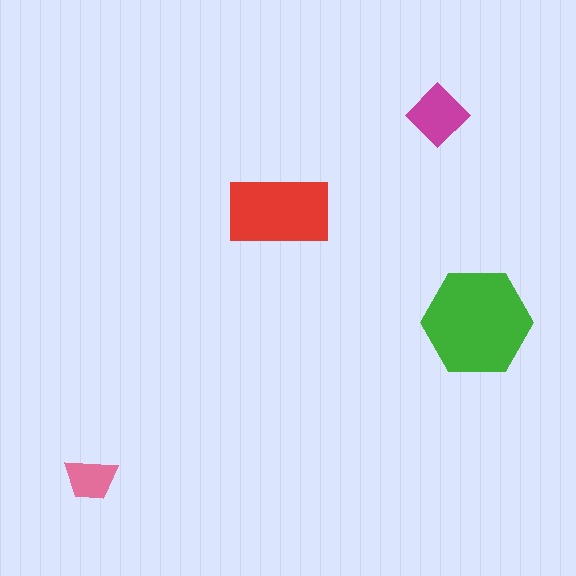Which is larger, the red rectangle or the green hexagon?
The green hexagon.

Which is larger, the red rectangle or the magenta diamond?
The red rectangle.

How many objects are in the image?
There are 4 objects in the image.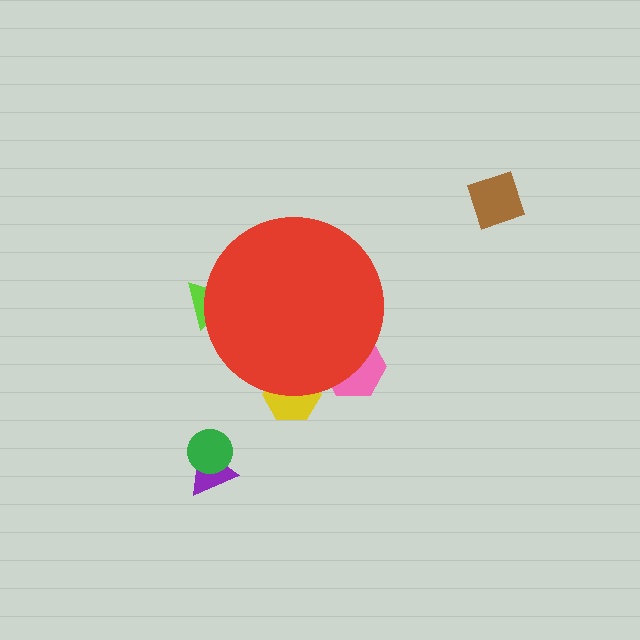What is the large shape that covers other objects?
A red circle.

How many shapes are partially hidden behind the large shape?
3 shapes are partially hidden.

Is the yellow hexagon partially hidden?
Yes, the yellow hexagon is partially hidden behind the red circle.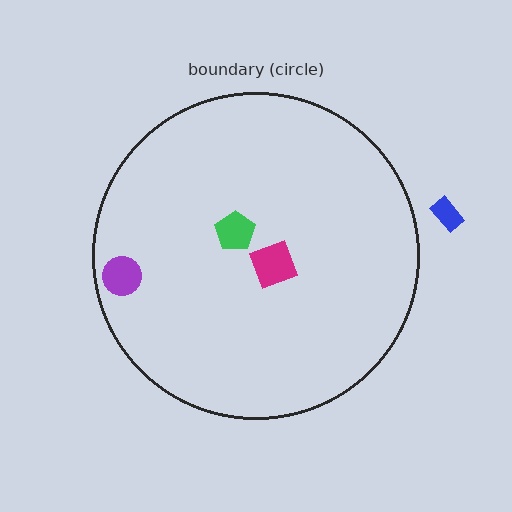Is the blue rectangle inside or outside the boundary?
Outside.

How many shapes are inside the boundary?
3 inside, 1 outside.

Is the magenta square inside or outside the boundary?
Inside.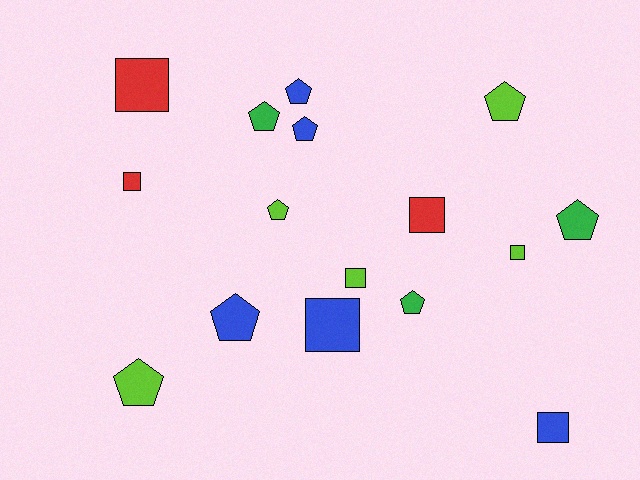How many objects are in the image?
There are 16 objects.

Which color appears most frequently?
Blue, with 5 objects.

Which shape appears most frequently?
Pentagon, with 9 objects.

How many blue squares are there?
There are 2 blue squares.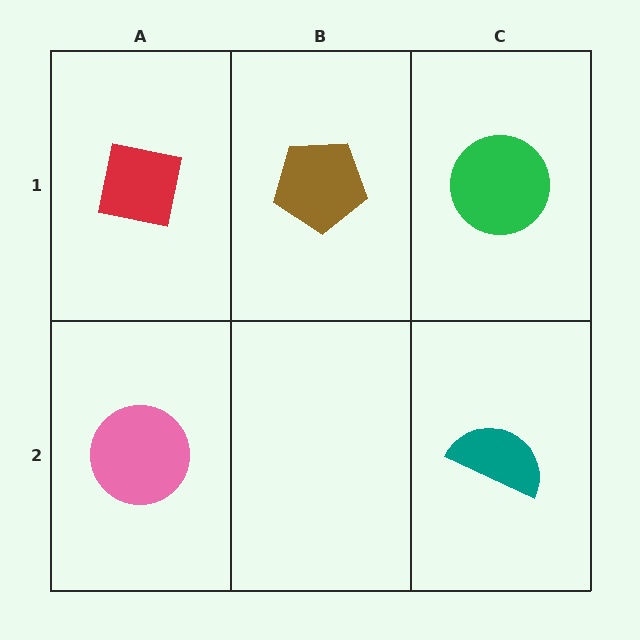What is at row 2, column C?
A teal semicircle.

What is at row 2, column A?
A pink circle.